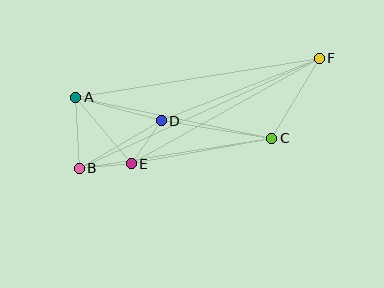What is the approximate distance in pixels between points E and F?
The distance between E and F is approximately 215 pixels.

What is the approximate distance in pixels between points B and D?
The distance between B and D is approximately 95 pixels.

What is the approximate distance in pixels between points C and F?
The distance between C and F is approximately 93 pixels.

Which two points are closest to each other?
Points D and E are closest to each other.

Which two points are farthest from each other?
Points B and F are farthest from each other.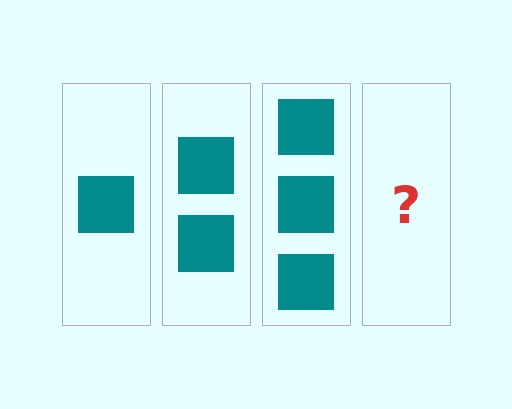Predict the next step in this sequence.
The next step is 4 squares.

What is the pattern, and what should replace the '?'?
The pattern is that each step adds one more square. The '?' should be 4 squares.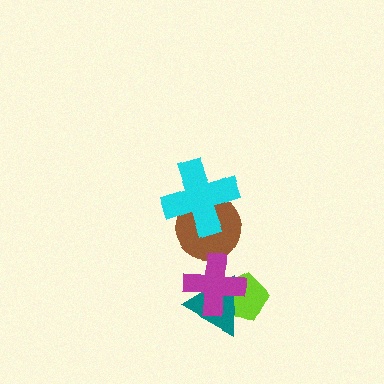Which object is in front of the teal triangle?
The magenta cross is in front of the teal triangle.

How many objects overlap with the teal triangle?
2 objects overlap with the teal triangle.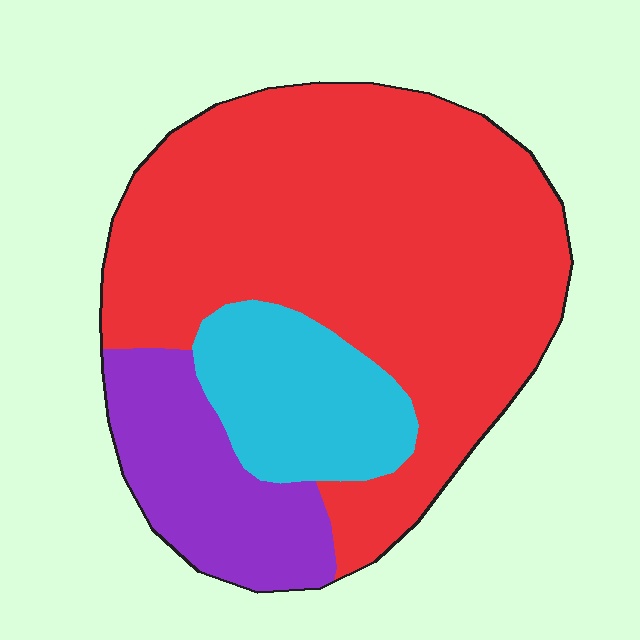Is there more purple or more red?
Red.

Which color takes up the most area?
Red, at roughly 65%.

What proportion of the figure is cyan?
Cyan takes up less than a sixth of the figure.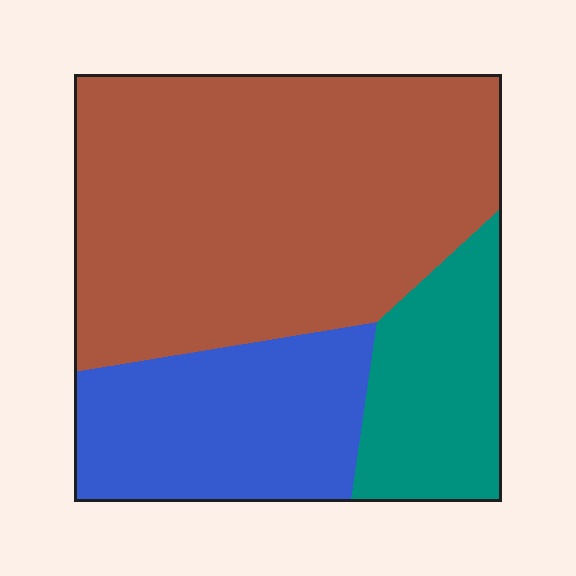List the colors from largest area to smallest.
From largest to smallest: brown, blue, teal.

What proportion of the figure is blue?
Blue covers about 25% of the figure.